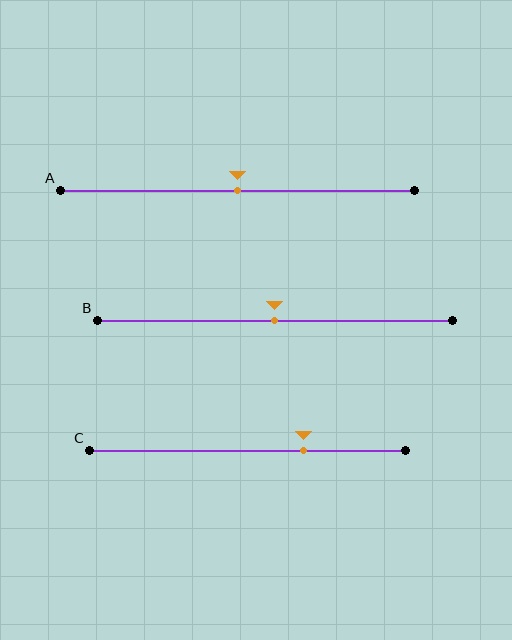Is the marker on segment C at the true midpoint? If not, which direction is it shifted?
No, the marker on segment C is shifted to the right by about 18% of the segment length.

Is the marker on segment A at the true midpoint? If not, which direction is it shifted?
Yes, the marker on segment A is at the true midpoint.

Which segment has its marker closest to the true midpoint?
Segment A has its marker closest to the true midpoint.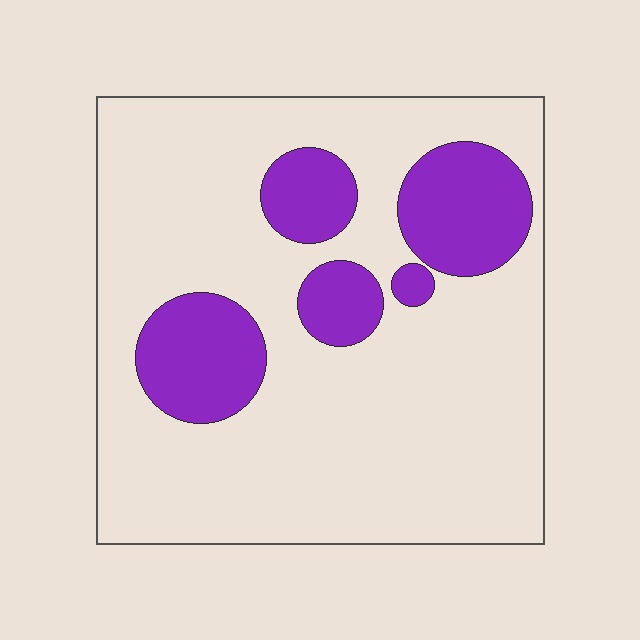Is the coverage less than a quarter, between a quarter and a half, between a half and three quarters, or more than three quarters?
Less than a quarter.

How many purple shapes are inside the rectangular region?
5.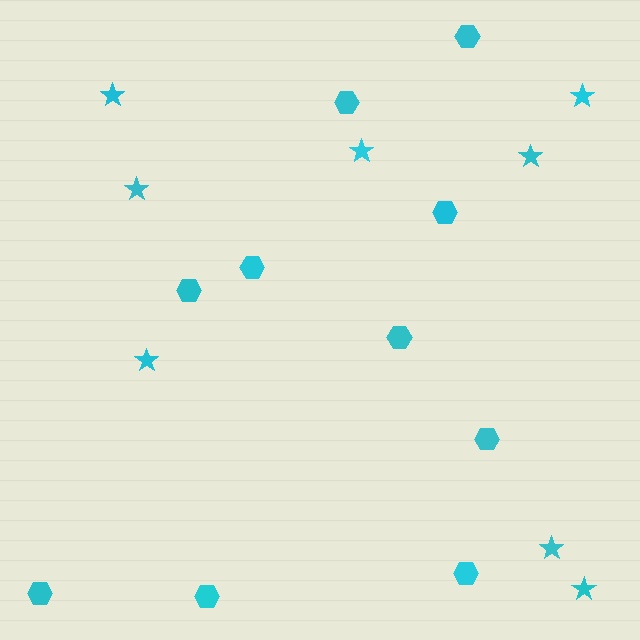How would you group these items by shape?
There are 2 groups: one group of hexagons (10) and one group of stars (8).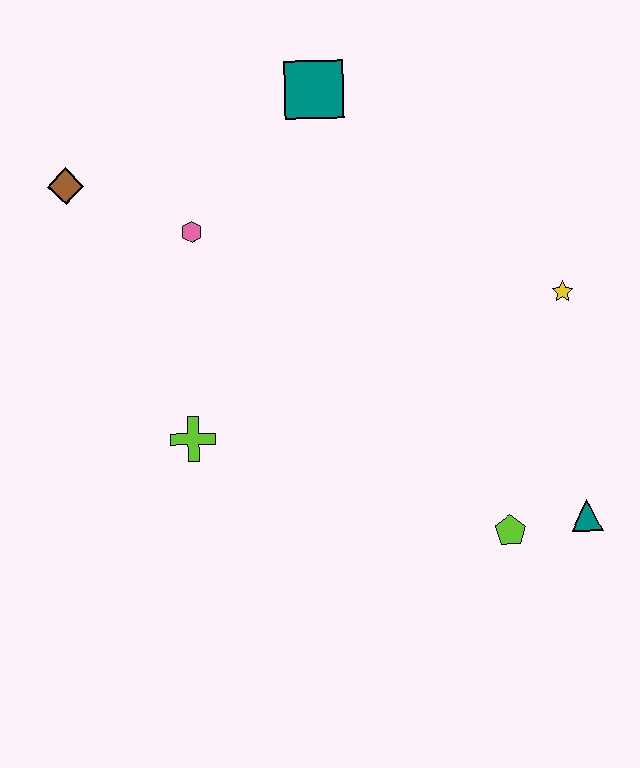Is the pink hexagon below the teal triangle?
No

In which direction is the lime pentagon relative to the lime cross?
The lime pentagon is to the right of the lime cross.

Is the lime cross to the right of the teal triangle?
No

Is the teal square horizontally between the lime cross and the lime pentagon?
Yes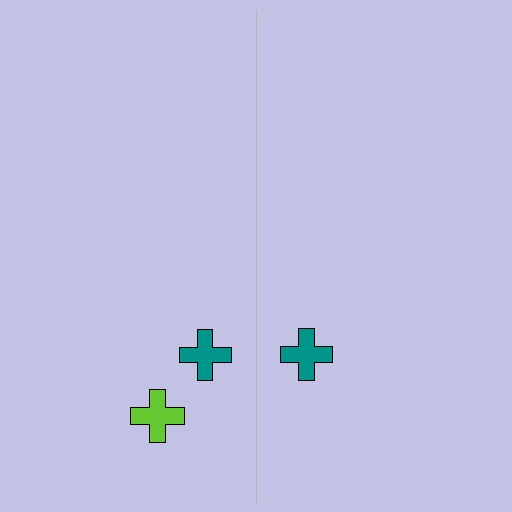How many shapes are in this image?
There are 3 shapes in this image.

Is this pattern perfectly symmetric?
No, the pattern is not perfectly symmetric. A lime cross is missing from the right side.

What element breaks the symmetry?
A lime cross is missing from the right side.